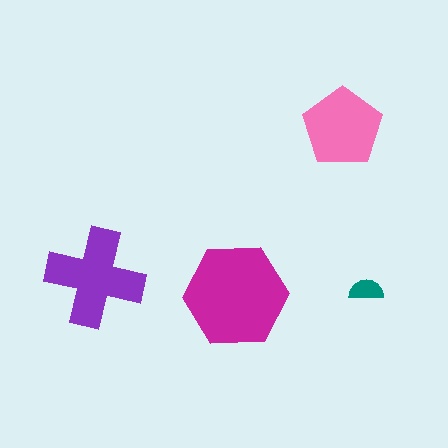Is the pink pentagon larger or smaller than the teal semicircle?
Larger.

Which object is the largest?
The magenta hexagon.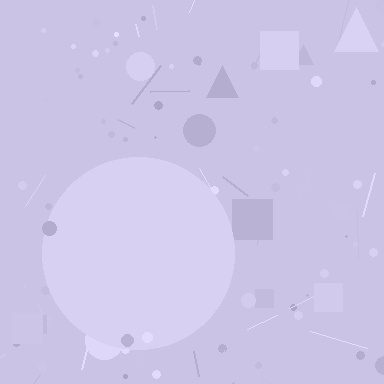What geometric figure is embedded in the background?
A circle is embedded in the background.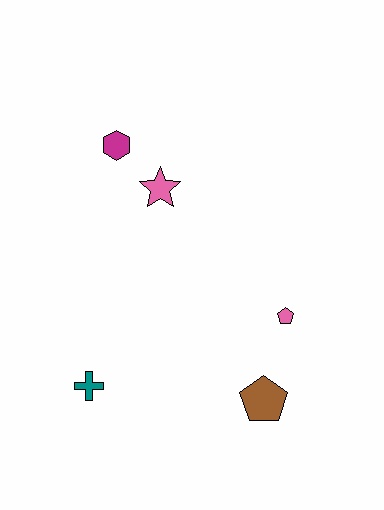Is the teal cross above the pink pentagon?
No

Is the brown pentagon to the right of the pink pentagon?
No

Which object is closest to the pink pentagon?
The brown pentagon is closest to the pink pentagon.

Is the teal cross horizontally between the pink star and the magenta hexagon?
No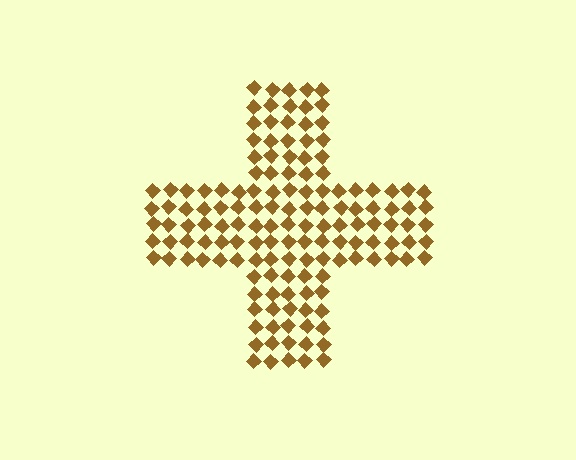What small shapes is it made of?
It is made of small diamonds.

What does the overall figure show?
The overall figure shows a cross.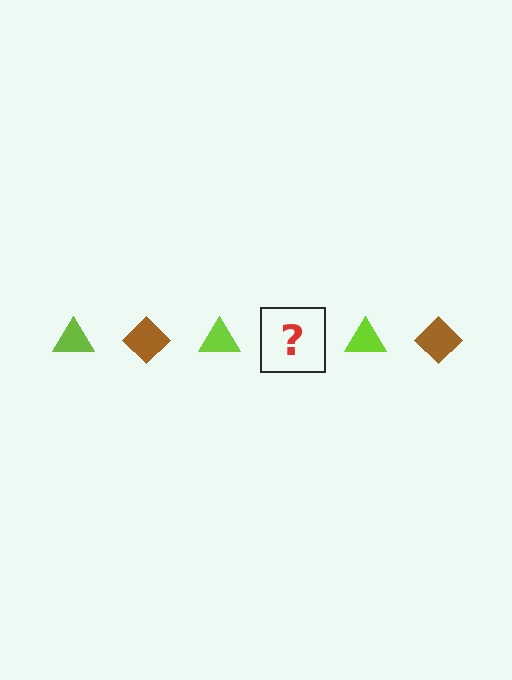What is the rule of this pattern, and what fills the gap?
The rule is that the pattern alternates between lime triangle and brown diamond. The gap should be filled with a brown diamond.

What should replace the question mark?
The question mark should be replaced with a brown diamond.